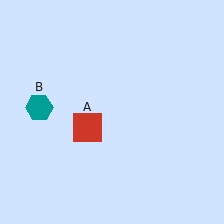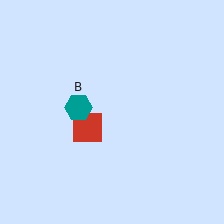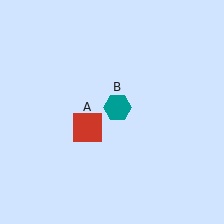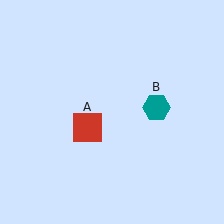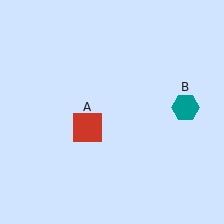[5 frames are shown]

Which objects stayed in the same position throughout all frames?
Red square (object A) remained stationary.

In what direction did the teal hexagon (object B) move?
The teal hexagon (object B) moved right.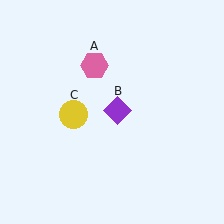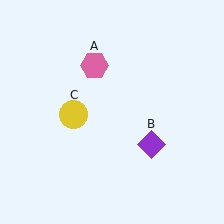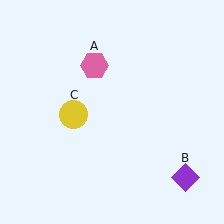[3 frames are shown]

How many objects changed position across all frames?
1 object changed position: purple diamond (object B).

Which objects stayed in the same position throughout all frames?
Pink hexagon (object A) and yellow circle (object C) remained stationary.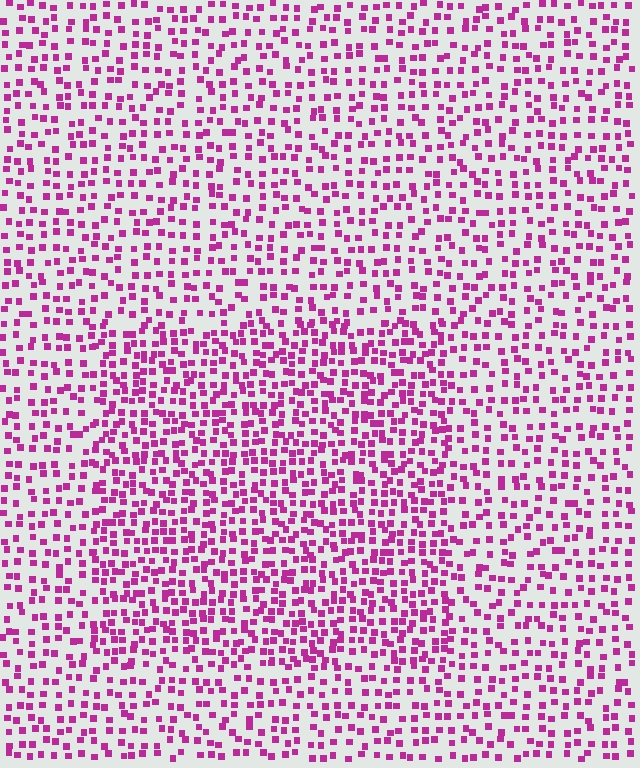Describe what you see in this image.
The image contains small magenta elements arranged at two different densities. A rectangle-shaped region is visible where the elements are more densely packed than the surrounding area.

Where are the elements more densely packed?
The elements are more densely packed inside the rectangle boundary.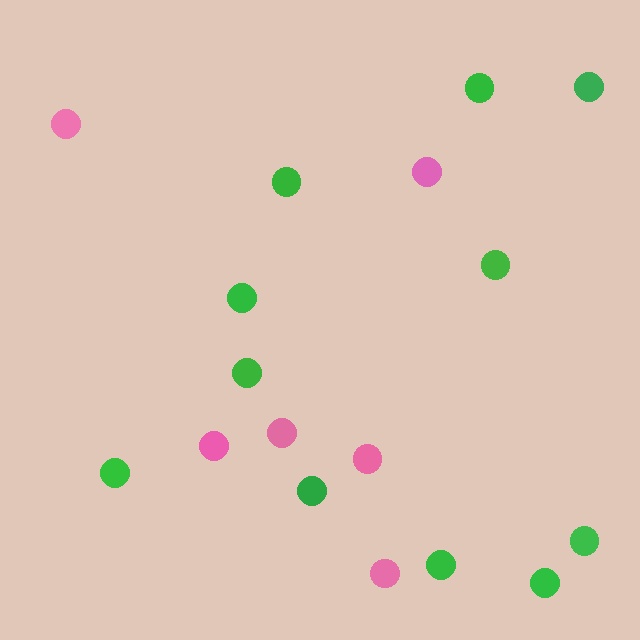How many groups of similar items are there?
There are 2 groups: one group of green circles (11) and one group of pink circles (6).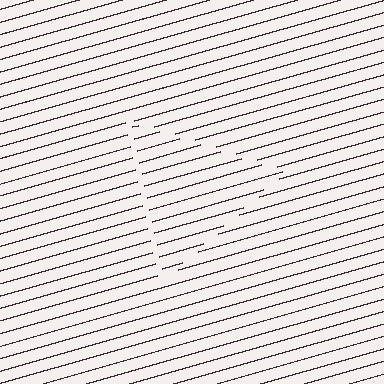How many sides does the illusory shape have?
3 sides — the line-ends trace a triangle.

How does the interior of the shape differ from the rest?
The interior of the shape contains the same grating, shifted by half a period — the contour is defined by the phase discontinuity where line-ends from the inner and outer gratings abut.